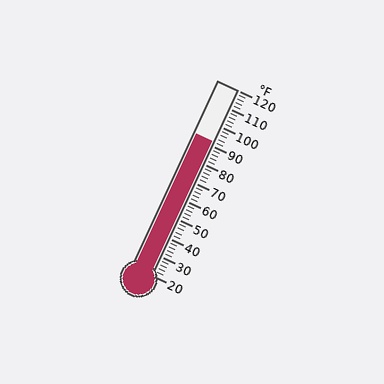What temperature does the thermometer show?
The thermometer shows approximately 92°F.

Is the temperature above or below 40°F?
The temperature is above 40°F.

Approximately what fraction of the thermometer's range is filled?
The thermometer is filled to approximately 70% of its range.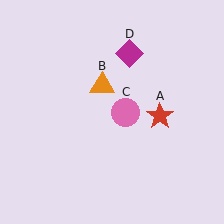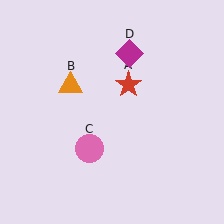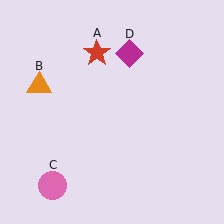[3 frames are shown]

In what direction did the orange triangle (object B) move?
The orange triangle (object B) moved left.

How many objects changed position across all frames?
3 objects changed position: red star (object A), orange triangle (object B), pink circle (object C).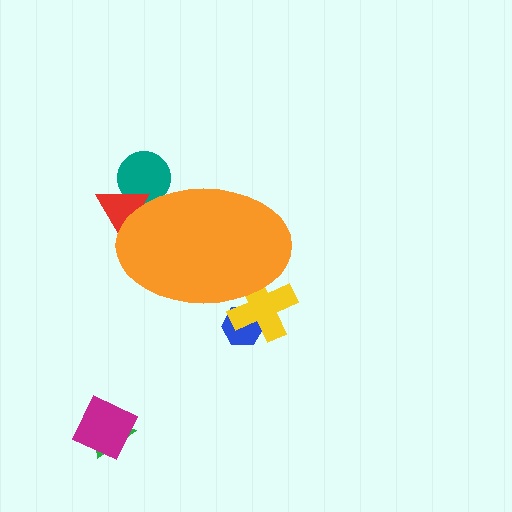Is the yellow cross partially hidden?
Yes, the yellow cross is partially hidden behind the orange ellipse.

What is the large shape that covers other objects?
An orange ellipse.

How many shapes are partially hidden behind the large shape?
4 shapes are partially hidden.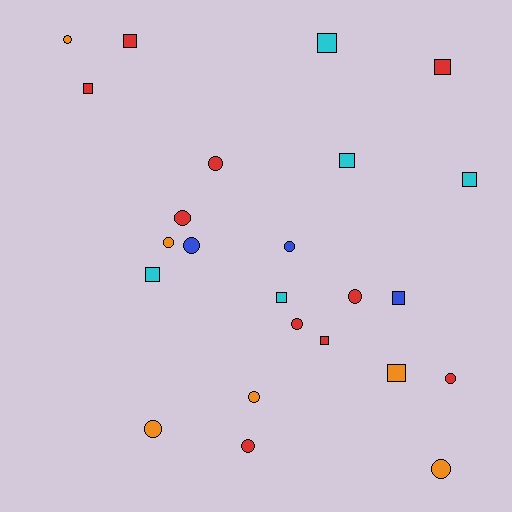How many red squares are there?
There are 4 red squares.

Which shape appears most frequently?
Circle, with 13 objects.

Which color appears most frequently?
Red, with 10 objects.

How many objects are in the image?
There are 24 objects.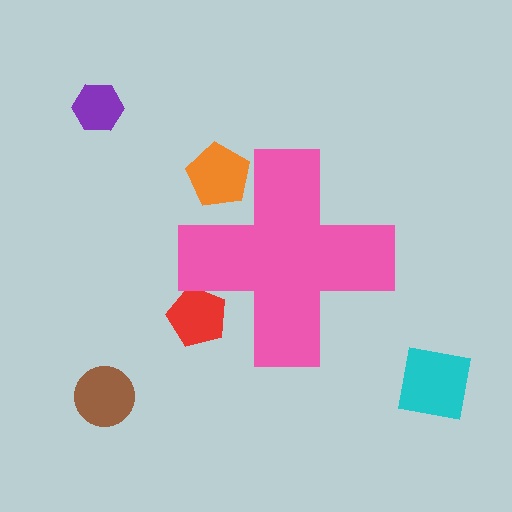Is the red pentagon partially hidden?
Yes, the red pentagon is partially hidden behind the pink cross.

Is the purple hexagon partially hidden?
No, the purple hexagon is fully visible.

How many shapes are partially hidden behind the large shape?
2 shapes are partially hidden.